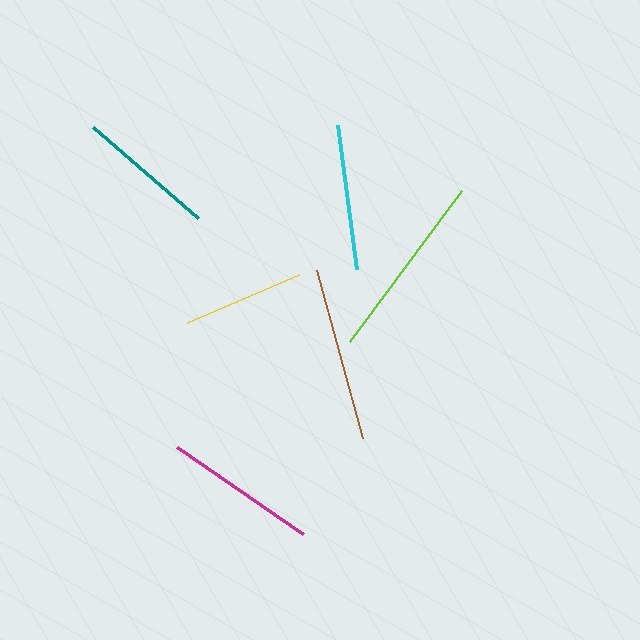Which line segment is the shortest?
The yellow line is the shortest at approximately 122 pixels.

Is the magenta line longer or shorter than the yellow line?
The magenta line is longer than the yellow line.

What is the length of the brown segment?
The brown segment is approximately 174 pixels long.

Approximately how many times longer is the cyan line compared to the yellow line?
The cyan line is approximately 1.2 times the length of the yellow line.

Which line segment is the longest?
The lime line is the longest at approximately 188 pixels.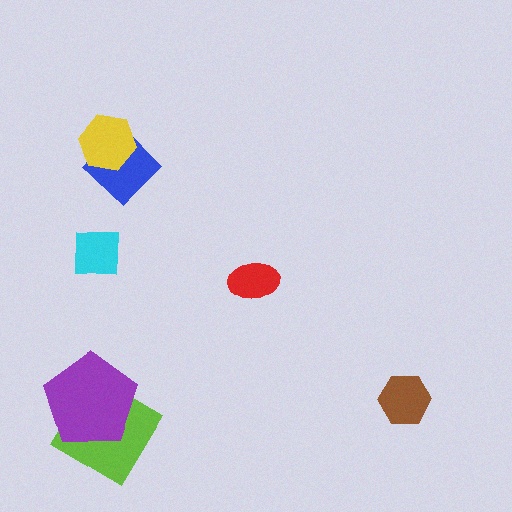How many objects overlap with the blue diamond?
1 object overlaps with the blue diamond.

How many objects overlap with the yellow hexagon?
1 object overlaps with the yellow hexagon.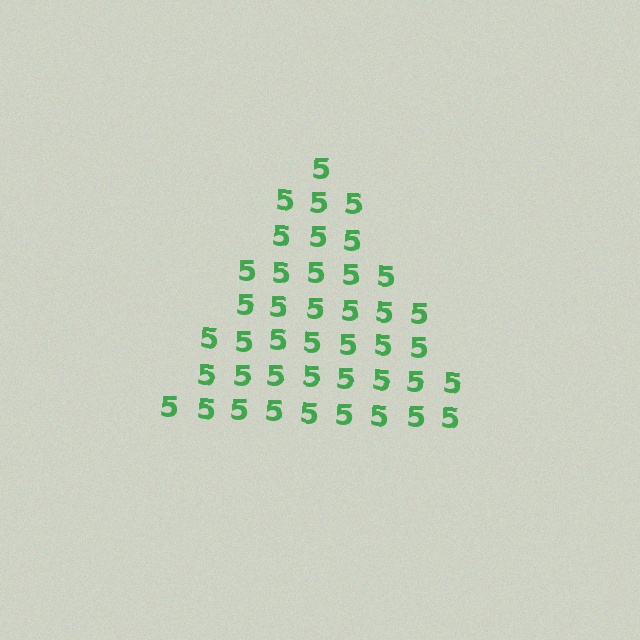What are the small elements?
The small elements are digit 5's.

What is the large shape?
The large shape is a triangle.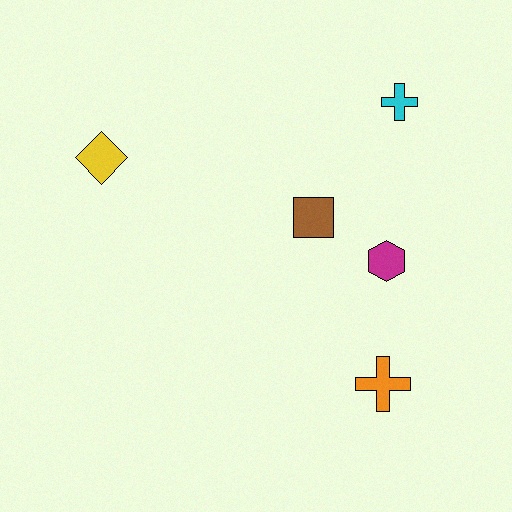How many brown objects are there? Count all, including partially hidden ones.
There is 1 brown object.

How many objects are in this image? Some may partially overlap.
There are 5 objects.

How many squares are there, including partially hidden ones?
There is 1 square.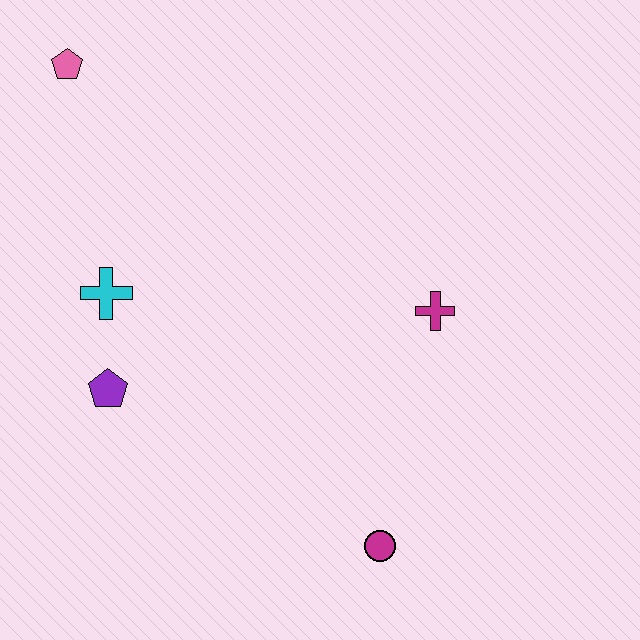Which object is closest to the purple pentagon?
The cyan cross is closest to the purple pentagon.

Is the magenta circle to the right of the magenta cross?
No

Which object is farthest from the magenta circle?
The pink pentagon is farthest from the magenta circle.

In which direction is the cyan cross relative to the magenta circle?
The cyan cross is to the left of the magenta circle.